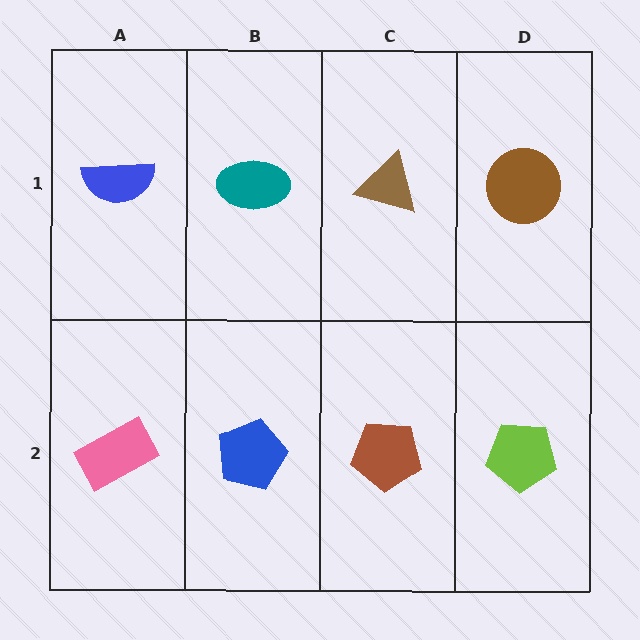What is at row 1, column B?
A teal ellipse.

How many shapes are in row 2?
4 shapes.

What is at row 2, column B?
A blue pentagon.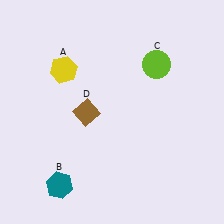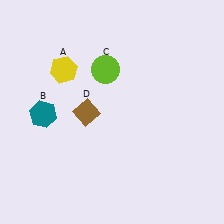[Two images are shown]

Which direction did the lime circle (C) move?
The lime circle (C) moved left.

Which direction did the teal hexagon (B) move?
The teal hexagon (B) moved up.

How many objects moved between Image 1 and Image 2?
2 objects moved between the two images.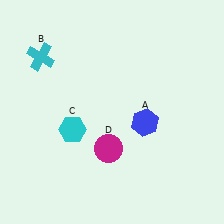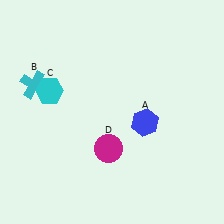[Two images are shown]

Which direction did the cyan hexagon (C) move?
The cyan hexagon (C) moved up.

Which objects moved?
The objects that moved are: the cyan cross (B), the cyan hexagon (C).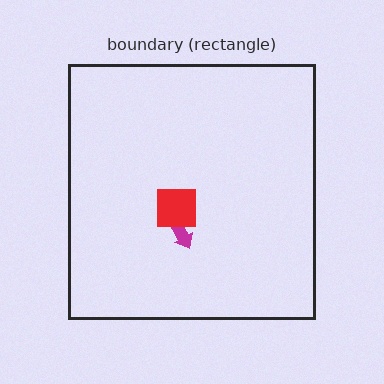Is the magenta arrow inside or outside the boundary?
Inside.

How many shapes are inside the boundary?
2 inside, 0 outside.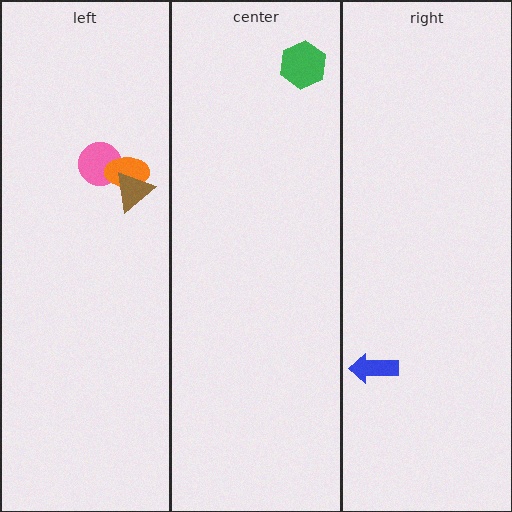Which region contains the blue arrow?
The right region.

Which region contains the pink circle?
The left region.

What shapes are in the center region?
The green hexagon.